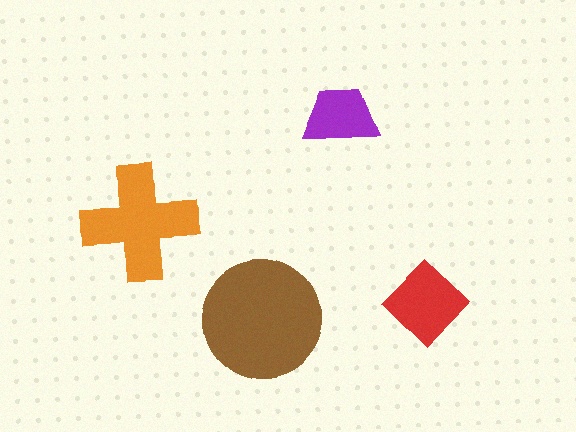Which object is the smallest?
The purple trapezoid.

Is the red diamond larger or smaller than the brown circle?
Smaller.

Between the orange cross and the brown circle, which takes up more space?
The brown circle.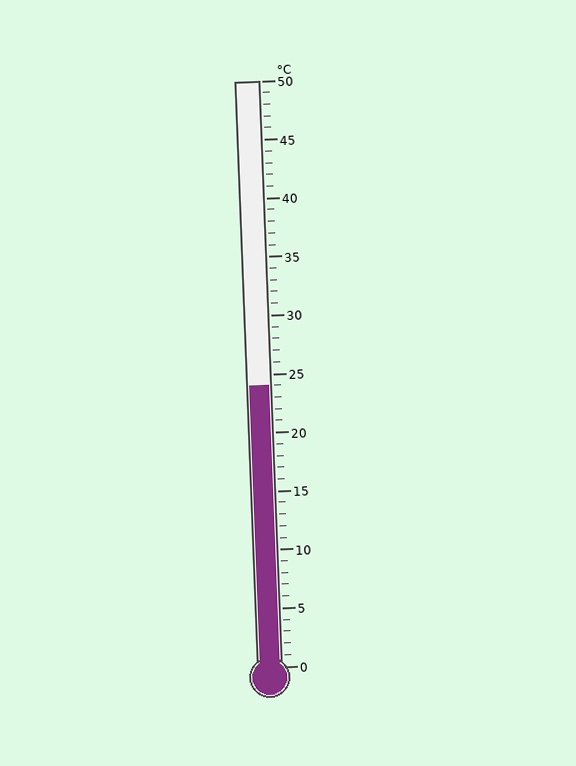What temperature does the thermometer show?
The thermometer shows approximately 24°C.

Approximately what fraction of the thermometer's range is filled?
The thermometer is filled to approximately 50% of its range.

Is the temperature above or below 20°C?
The temperature is above 20°C.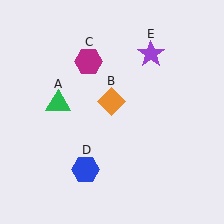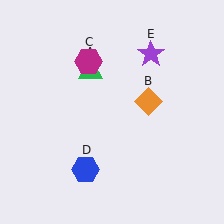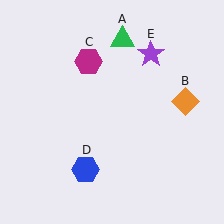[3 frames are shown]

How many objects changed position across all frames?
2 objects changed position: green triangle (object A), orange diamond (object B).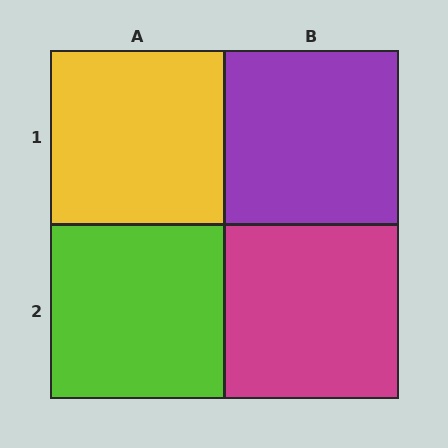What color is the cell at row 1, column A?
Yellow.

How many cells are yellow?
1 cell is yellow.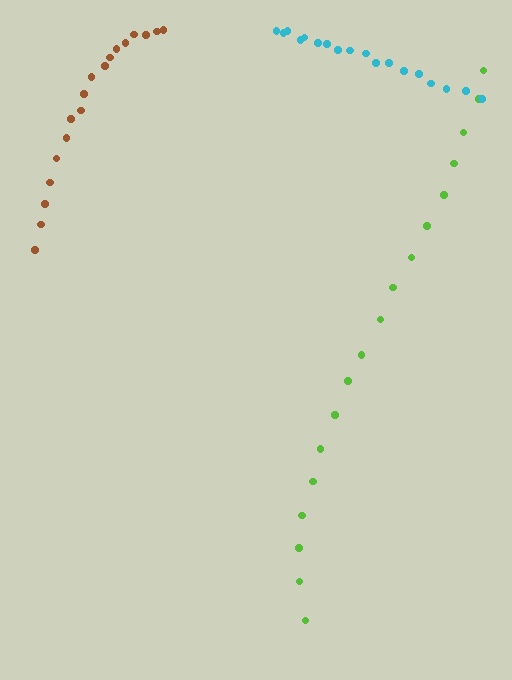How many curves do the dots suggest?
There are 3 distinct paths.